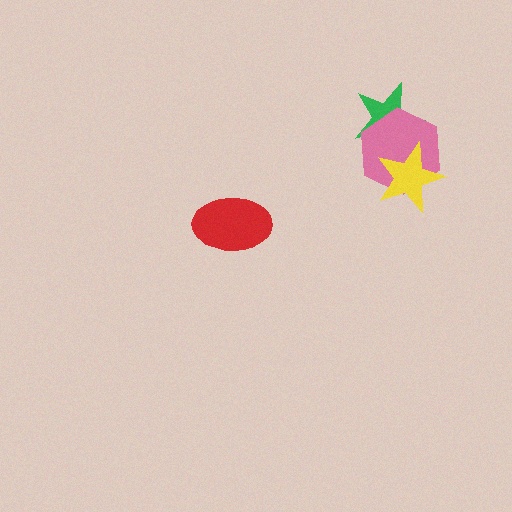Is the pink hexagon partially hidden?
Yes, it is partially covered by another shape.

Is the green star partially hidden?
Yes, it is partially covered by another shape.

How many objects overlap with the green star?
2 objects overlap with the green star.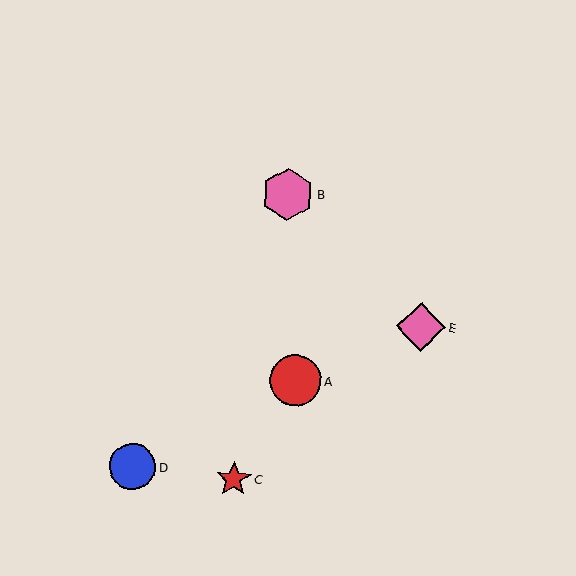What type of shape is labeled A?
Shape A is a red circle.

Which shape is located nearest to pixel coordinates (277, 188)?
The pink hexagon (labeled B) at (288, 194) is nearest to that location.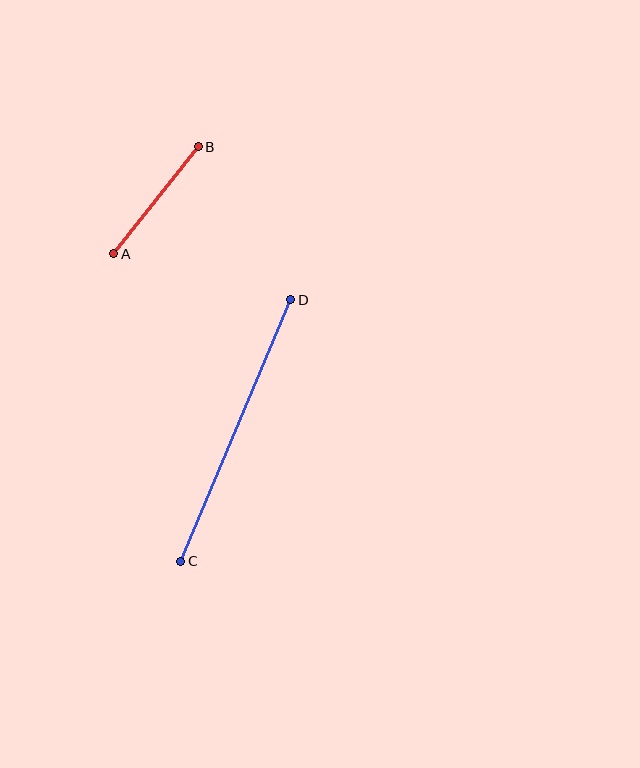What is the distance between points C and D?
The distance is approximately 284 pixels.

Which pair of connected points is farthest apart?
Points C and D are farthest apart.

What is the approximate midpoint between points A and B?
The midpoint is at approximately (156, 200) pixels.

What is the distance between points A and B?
The distance is approximately 136 pixels.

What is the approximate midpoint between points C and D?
The midpoint is at approximately (236, 430) pixels.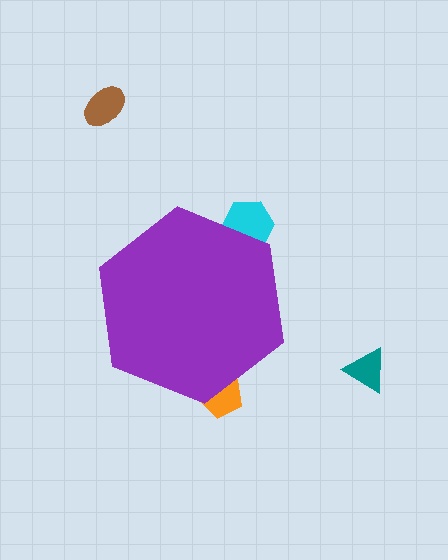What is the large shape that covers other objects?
A purple hexagon.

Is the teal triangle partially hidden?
No, the teal triangle is fully visible.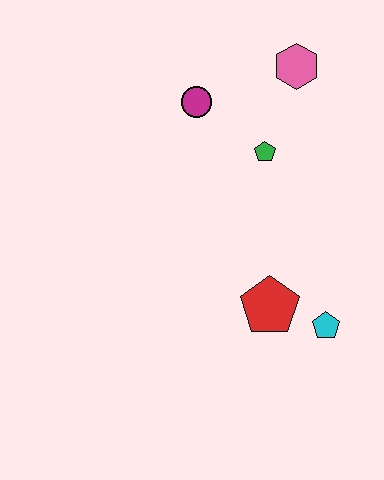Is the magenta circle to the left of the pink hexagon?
Yes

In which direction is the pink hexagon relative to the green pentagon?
The pink hexagon is above the green pentagon.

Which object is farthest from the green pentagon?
The cyan pentagon is farthest from the green pentagon.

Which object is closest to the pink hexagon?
The green pentagon is closest to the pink hexagon.